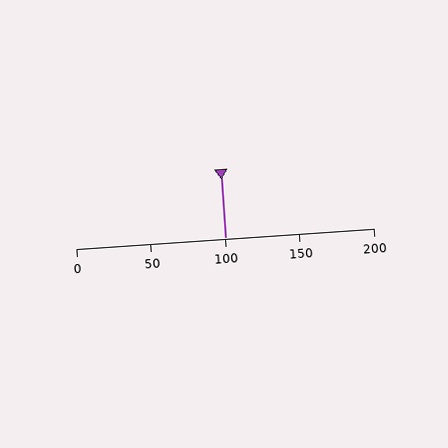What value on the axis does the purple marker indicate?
The marker indicates approximately 100.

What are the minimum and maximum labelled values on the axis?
The axis runs from 0 to 200.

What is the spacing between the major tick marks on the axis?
The major ticks are spaced 50 apart.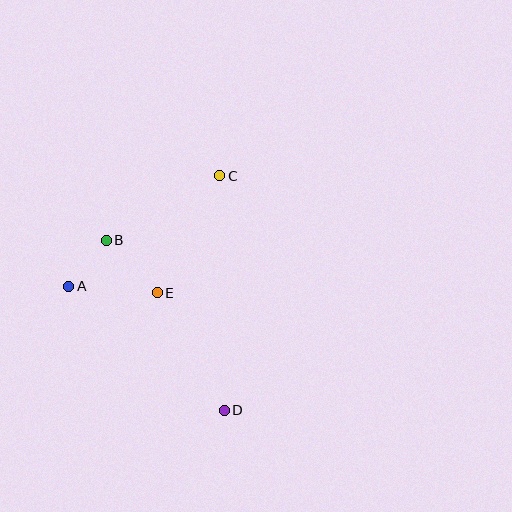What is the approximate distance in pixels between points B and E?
The distance between B and E is approximately 73 pixels.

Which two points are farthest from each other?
Points C and D are farthest from each other.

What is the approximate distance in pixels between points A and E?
The distance between A and E is approximately 89 pixels.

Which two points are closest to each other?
Points A and B are closest to each other.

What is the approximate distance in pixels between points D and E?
The distance between D and E is approximately 135 pixels.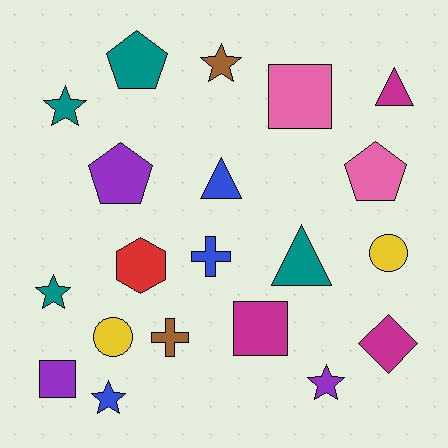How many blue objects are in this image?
There are 3 blue objects.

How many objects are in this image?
There are 20 objects.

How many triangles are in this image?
There are 3 triangles.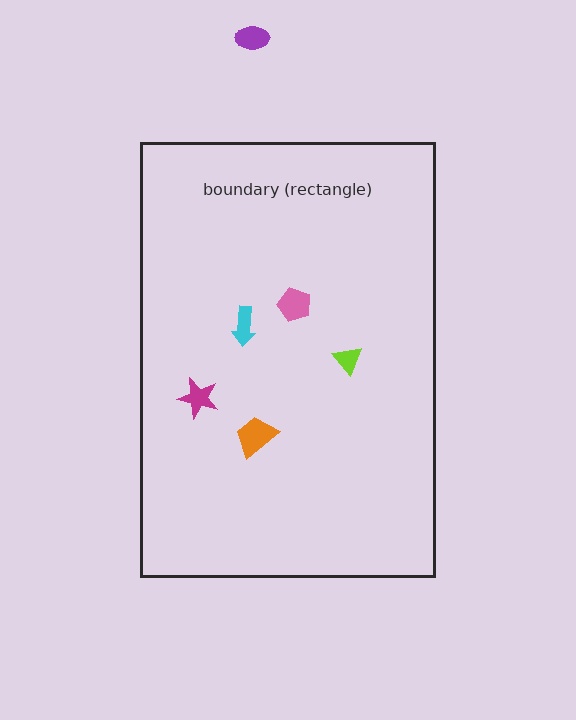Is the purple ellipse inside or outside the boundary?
Outside.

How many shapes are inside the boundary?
5 inside, 1 outside.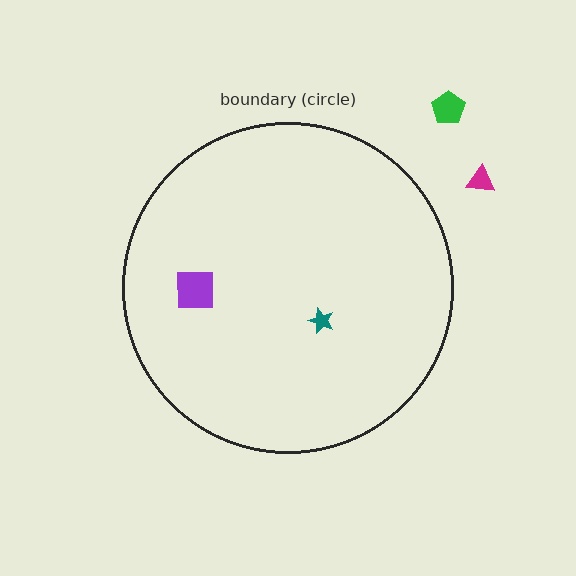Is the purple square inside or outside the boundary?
Inside.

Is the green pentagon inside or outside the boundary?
Outside.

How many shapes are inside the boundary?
2 inside, 2 outside.